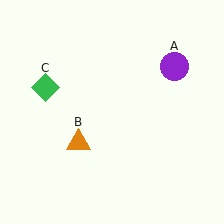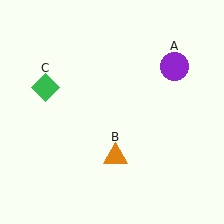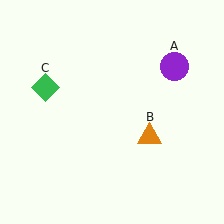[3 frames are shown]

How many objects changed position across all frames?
1 object changed position: orange triangle (object B).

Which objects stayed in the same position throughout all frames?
Purple circle (object A) and green diamond (object C) remained stationary.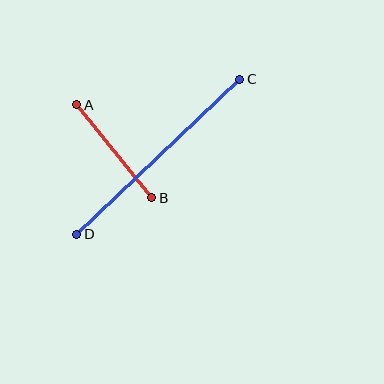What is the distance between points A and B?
The distance is approximately 120 pixels.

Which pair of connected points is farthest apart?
Points C and D are farthest apart.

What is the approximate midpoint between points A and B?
The midpoint is at approximately (114, 151) pixels.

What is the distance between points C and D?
The distance is approximately 225 pixels.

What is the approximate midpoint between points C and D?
The midpoint is at approximately (158, 157) pixels.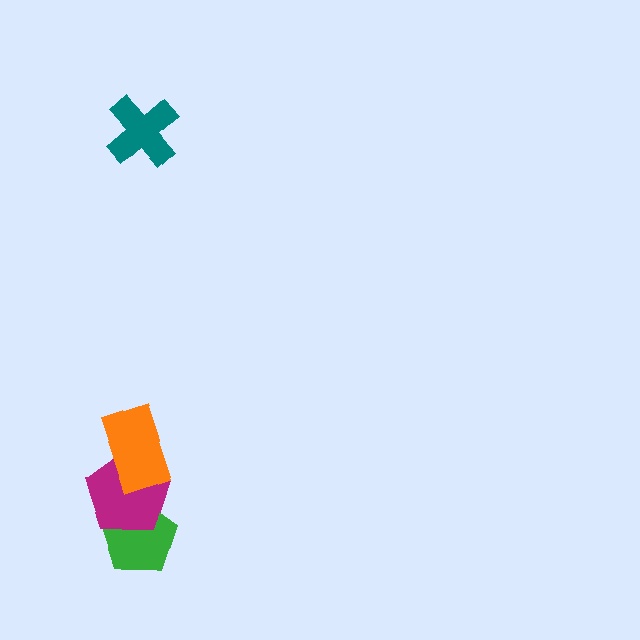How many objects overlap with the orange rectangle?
1 object overlaps with the orange rectangle.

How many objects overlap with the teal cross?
0 objects overlap with the teal cross.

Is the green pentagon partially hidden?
Yes, it is partially covered by another shape.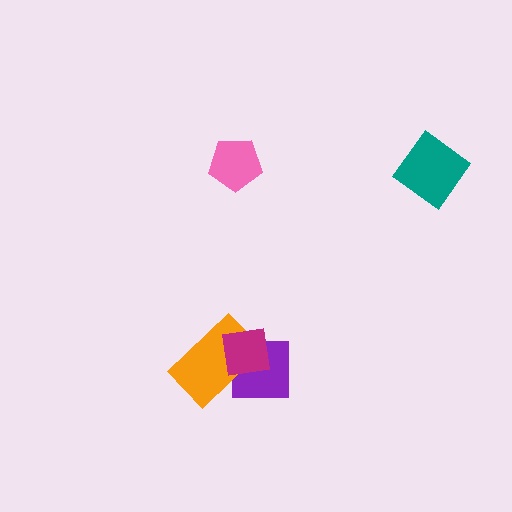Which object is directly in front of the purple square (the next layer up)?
The orange rectangle is directly in front of the purple square.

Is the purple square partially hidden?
Yes, it is partially covered by another shape.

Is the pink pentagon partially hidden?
No, no other shape covers it.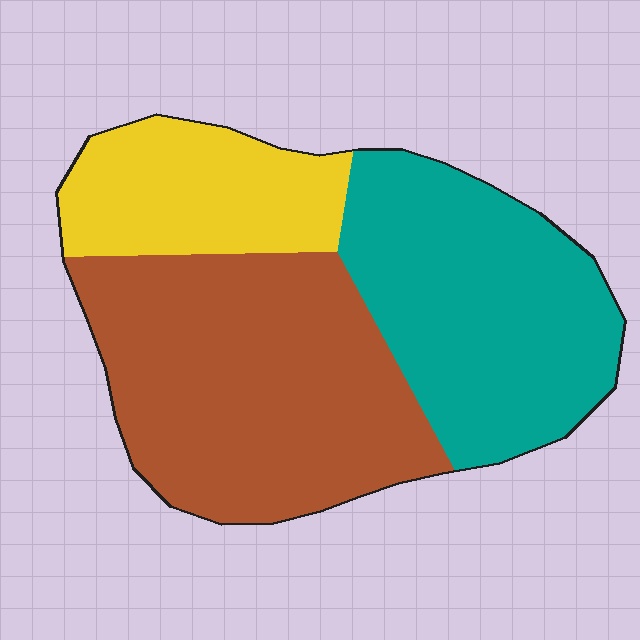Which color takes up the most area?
Brown, at roughly 45%.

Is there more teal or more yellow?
Teal.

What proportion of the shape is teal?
Teal covers 36% of the shape.